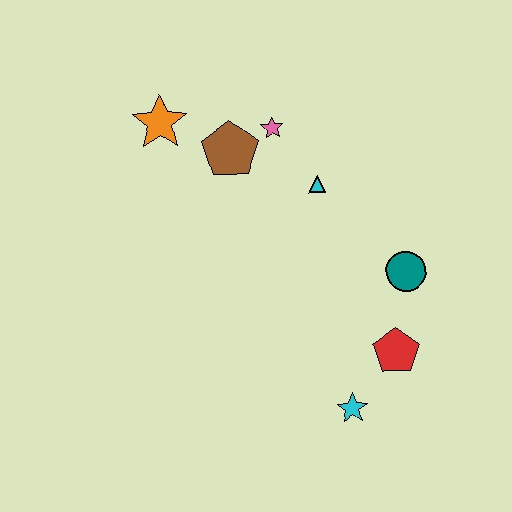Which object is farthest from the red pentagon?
The orange star is farthest from the red pentagon.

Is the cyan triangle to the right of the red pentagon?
No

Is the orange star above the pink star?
Yes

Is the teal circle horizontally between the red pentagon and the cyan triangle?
No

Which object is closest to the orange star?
The brown pentagon is closest to the orange star.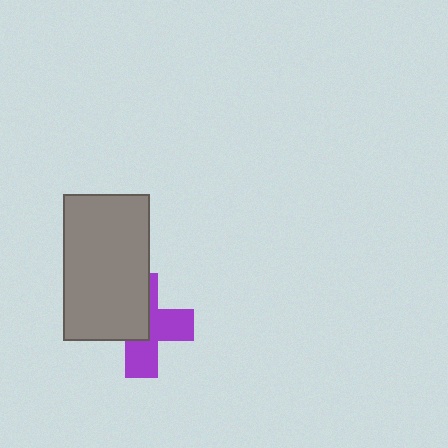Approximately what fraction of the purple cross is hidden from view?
Roughly 49% of the purple cross is hidden behind the gray rectangle.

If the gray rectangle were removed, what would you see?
You would see the complete purple cross.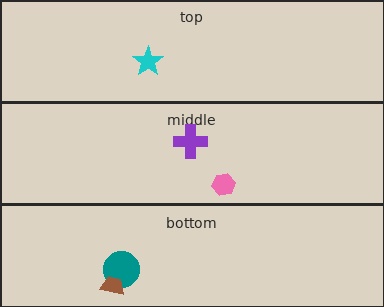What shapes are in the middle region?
The pink hexagon, the purple cross.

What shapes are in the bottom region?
The teal circle, the brown trapezoid.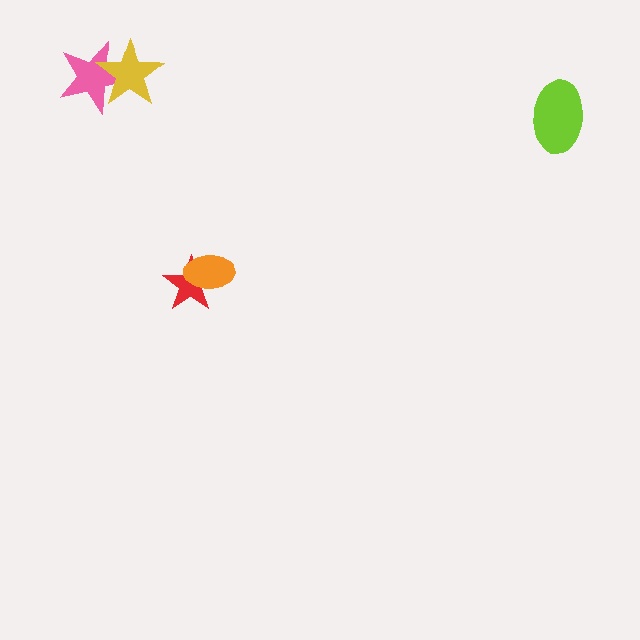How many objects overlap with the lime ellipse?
0 objects overlap with the lime ellipse.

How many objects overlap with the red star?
1 object overlaps with the red star.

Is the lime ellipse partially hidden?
No, no other shape covers it.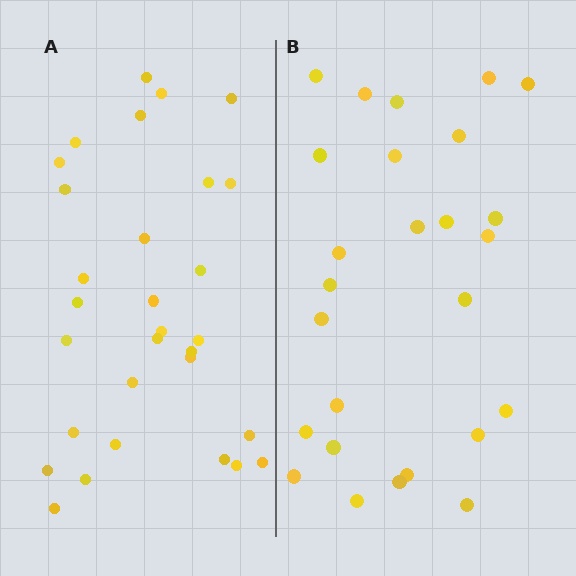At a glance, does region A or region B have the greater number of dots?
Region A (the left region) has more dots.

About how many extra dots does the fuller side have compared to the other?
Region A has about 4 more dots than region B.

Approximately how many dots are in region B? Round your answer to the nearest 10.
About 30 dots. (The exact count is 26, which rounds to 30.)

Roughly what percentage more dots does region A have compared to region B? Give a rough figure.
About 15% more.